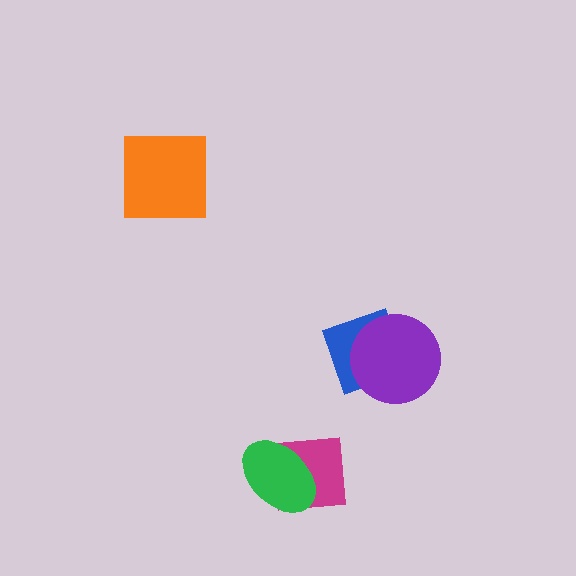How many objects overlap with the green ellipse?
1 object overlaps with the green ellipse.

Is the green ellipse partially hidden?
No, no other shape covers it.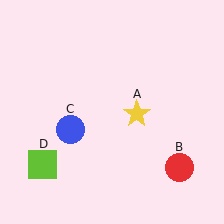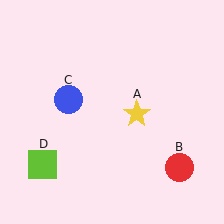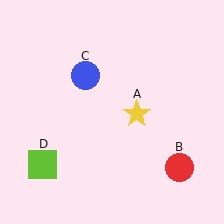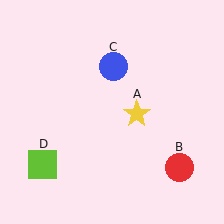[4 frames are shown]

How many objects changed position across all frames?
1 object changed position: blue circle (object C).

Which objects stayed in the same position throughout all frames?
Yellow star (object A) and red circle (object B) and lime square (object D) remained stationary.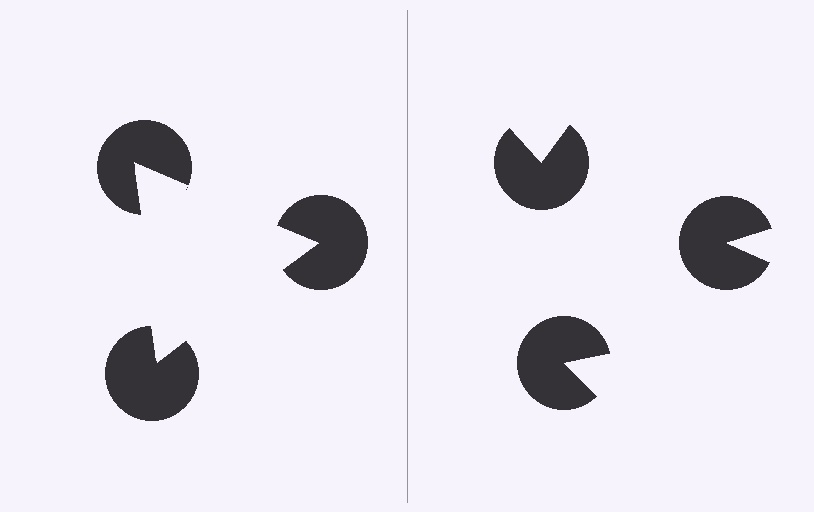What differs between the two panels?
The pac-man discs are positioned identically on both sides; only the wedge orientations differ. On the left they align to a triangle; on the right they are misaligned.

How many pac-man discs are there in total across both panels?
6 — 3 on each side.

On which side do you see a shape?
An illusory triangle appears on the left side. On the right side the wedge cuts are rotated, so no coherent shape forms.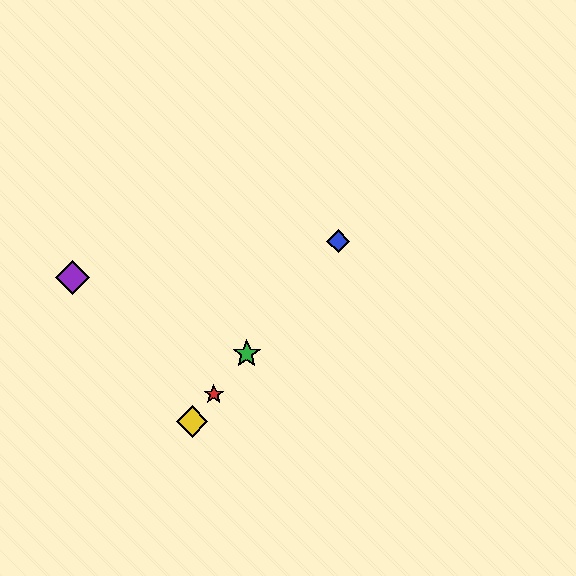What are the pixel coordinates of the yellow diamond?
The yellow diamond is at (192, 421).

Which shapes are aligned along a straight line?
The red star, the blue diamond, the green star, the yellow diamond are aligned along a straight line.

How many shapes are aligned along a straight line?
4 shapes (the red star, the blue diamond, the green star, the yellow diamond) are aligned along a straight line.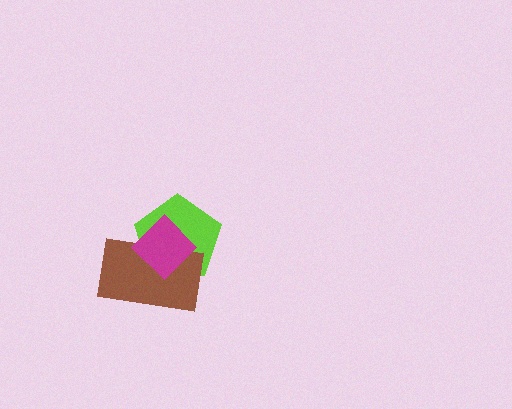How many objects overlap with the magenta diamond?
2 objects overlap with the magenta diamond.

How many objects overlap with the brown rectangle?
2 objects overlap with the brown rectangle.